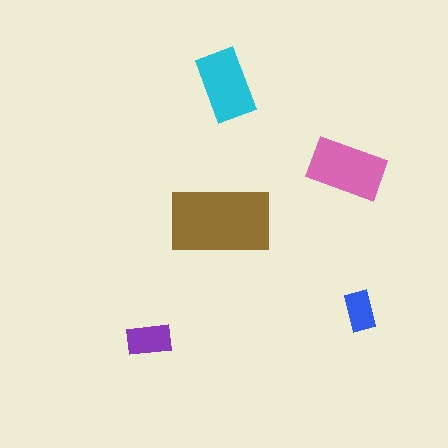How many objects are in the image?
There are 5 objects in the image.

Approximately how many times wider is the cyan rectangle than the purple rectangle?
About 1.5 times wider.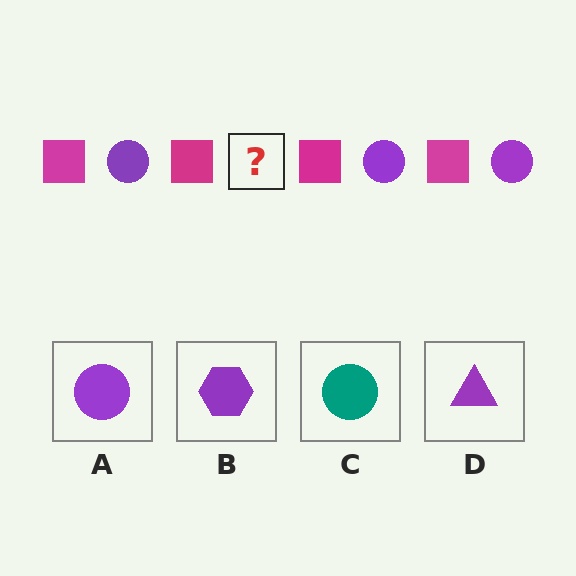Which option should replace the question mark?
Option A.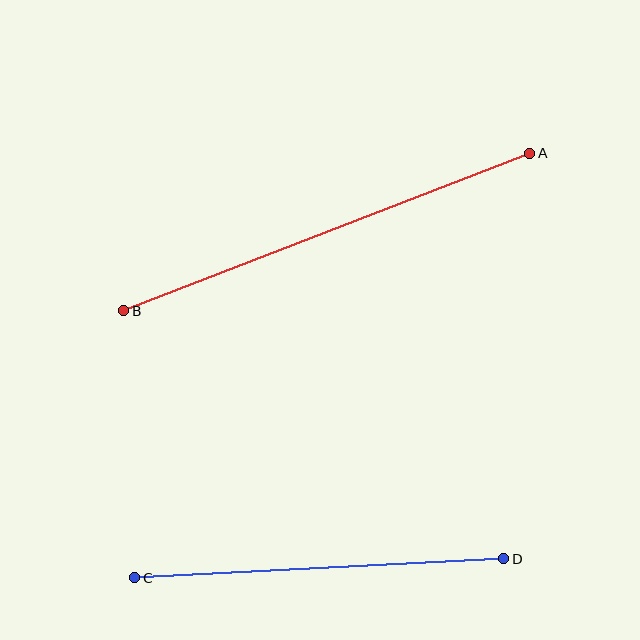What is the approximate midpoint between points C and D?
The midpoint is at approximately (319, 568) pixels.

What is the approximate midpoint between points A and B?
The midpoint is at approximately (327, 232) pixels.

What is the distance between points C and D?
The distance is approximately 369 pixels.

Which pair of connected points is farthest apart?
Points A and B are farthest apart.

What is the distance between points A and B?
The distance is approximately 436 pixels.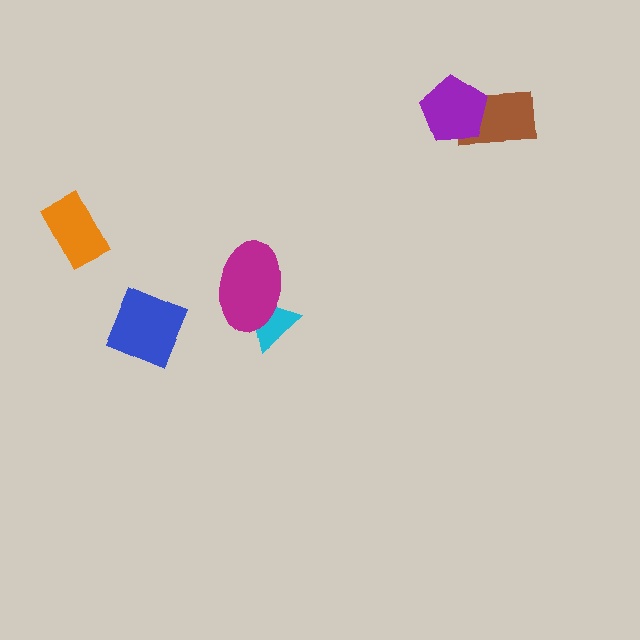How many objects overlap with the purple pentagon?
1 object overlaps with the purple pentagon.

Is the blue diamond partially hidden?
No, no other shape covers it.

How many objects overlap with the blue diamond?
0 objects overlap with the blue diamond.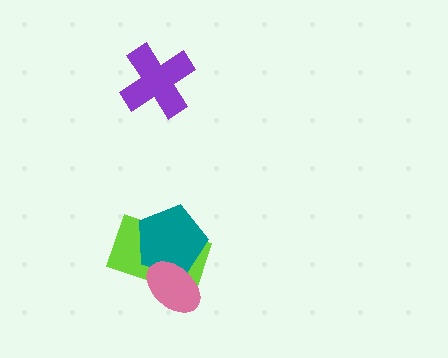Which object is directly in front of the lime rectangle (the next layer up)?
The teal pentagon is directly in front of the lime rectangle.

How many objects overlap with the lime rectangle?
2 objects overlap with the lime rectangle.